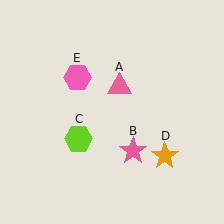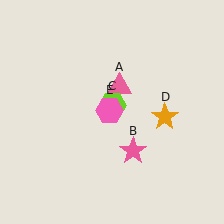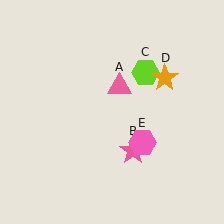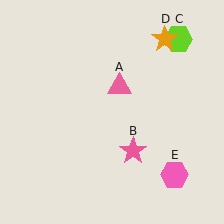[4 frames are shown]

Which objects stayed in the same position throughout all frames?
Pink triangle (object A) and pink star (object B) remained stationary.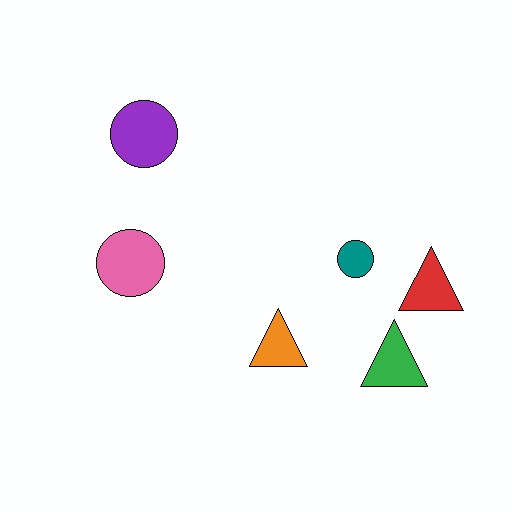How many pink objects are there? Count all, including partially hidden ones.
There is 1 pink object.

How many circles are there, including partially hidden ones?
There are 3 circles.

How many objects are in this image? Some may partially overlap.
There are 6 objects.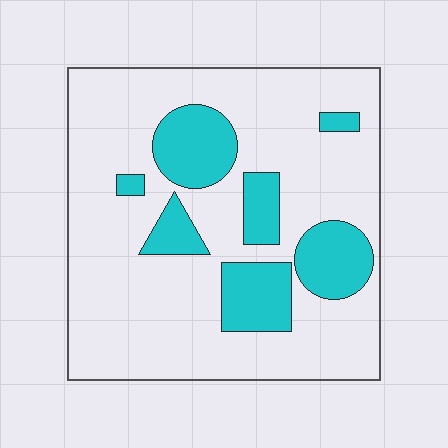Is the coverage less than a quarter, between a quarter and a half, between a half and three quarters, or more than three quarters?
Less than a quarter.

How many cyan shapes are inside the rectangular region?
7.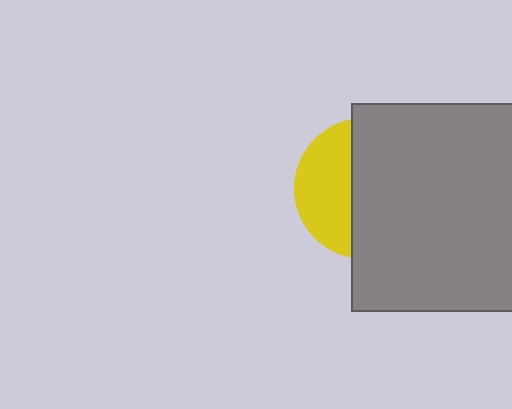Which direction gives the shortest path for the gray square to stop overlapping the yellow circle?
Moving right gives the shortest separation.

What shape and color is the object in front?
The object in front is a gray square.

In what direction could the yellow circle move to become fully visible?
The yellow circle could move left. That would shift it out from behind the gray square entirely.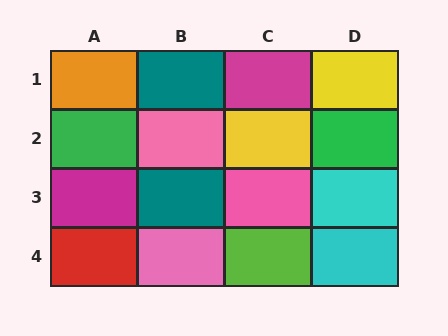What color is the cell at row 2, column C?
Yellow.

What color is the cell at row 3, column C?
Pink.